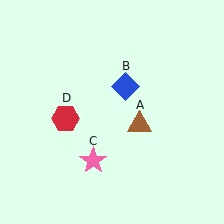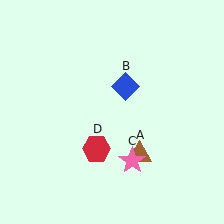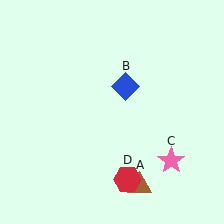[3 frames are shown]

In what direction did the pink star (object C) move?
The pink star (object C) moved right.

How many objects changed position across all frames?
3 objects changed position: brown triangle (object A), pink star (object C), red hexagon (object D).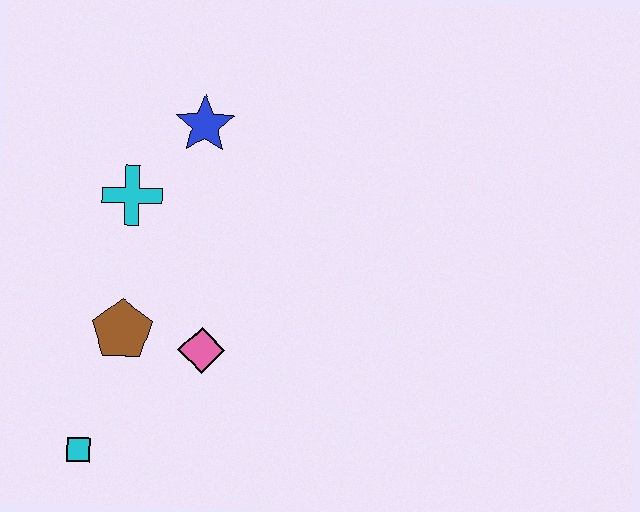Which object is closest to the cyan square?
The brown pentagon is closest to the cyan square.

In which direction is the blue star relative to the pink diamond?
The blue star is above the pink diamond.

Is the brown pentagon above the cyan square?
Yes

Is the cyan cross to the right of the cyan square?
Yes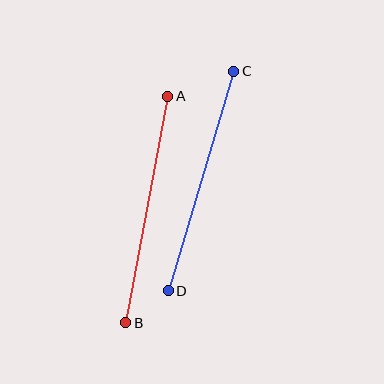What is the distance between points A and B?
The distance is approximately 230 pixels.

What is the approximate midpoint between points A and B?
The midpoint is at approximately (147, 210) pixels.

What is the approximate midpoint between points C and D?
The midpoint is at approximately (201, 181) pixels.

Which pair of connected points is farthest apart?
Points A and B are farthest apart.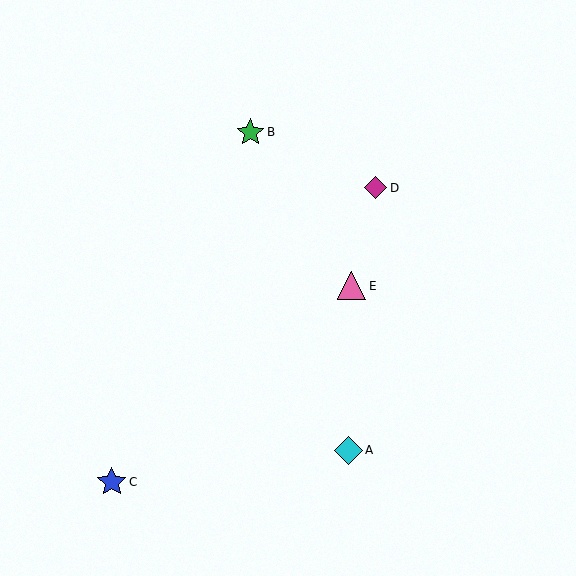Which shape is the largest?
The blue star (labeled C) is the largest.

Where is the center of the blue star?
The center of the blue star is at (112, 482).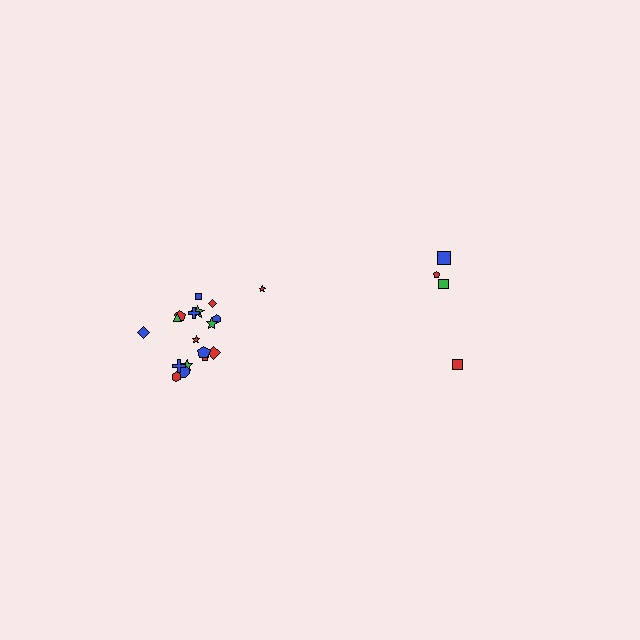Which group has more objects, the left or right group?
The left group.